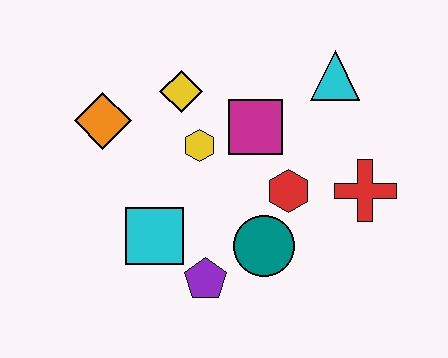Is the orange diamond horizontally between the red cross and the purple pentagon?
No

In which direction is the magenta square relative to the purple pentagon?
The magenta square is above the purple pentagon.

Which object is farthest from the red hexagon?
The orange diamond is farthest from the red hexagon.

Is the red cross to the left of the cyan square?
No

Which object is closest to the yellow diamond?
The yellow hexagon is closest to the yellow diamond.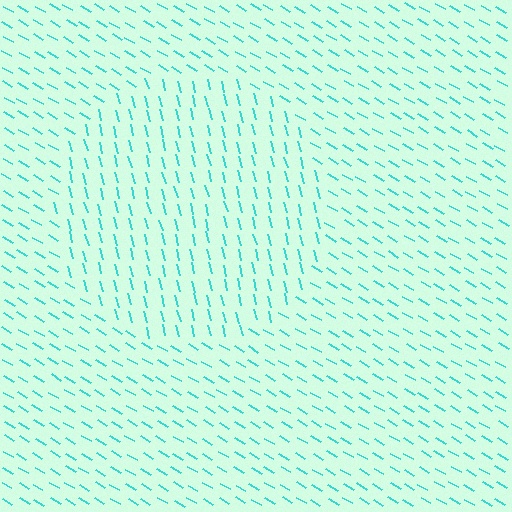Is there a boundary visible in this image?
Yes, there is a texture boundary formed by a change in line orientation.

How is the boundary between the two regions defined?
The boundary is defined purely by a change in line orientation (approximately 45 degrees difference). All lines are the same color and thickness.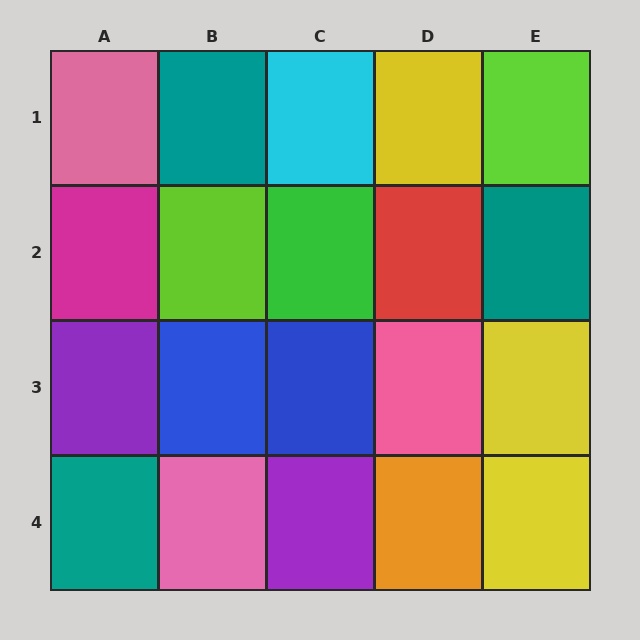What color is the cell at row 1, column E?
Lime.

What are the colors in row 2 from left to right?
Magenta, lime, green, red, teal.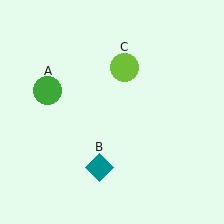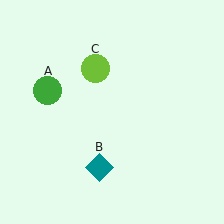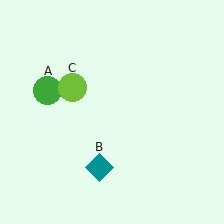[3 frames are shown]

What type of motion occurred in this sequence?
The lime circle (object C) rotated counterclockwise around the center of the scene.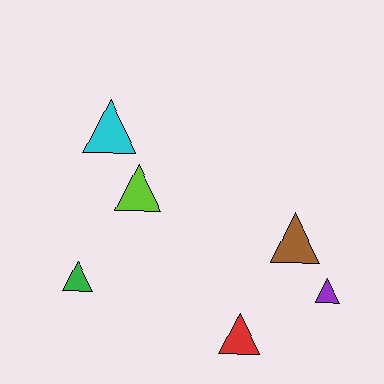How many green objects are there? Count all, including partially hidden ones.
There is 1 green object.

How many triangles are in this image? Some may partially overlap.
There are 6 triangles.